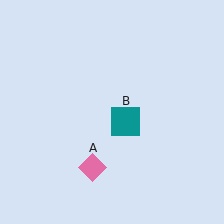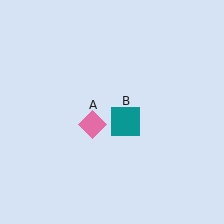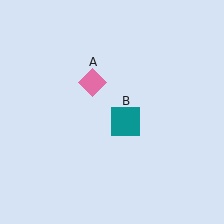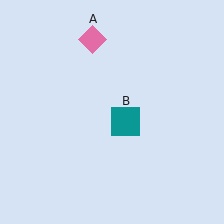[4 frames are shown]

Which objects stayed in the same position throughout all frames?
Teal square (object B) remained stationary.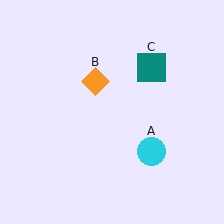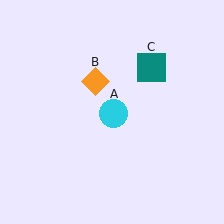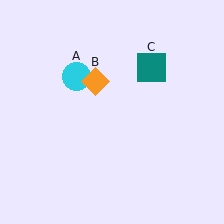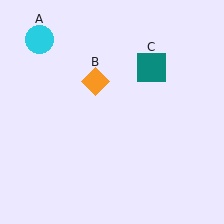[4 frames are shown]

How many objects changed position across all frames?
1 object changed position: cyan circle (object A).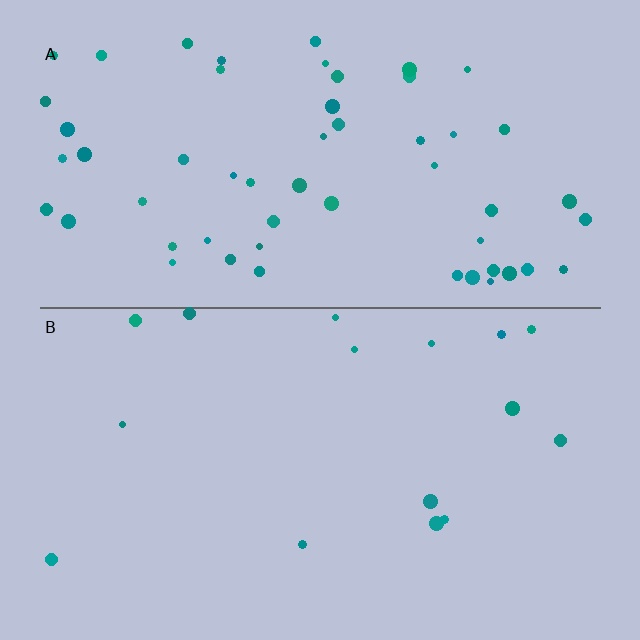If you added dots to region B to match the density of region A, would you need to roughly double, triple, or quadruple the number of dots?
Approximately quadruple.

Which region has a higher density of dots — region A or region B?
A (the top).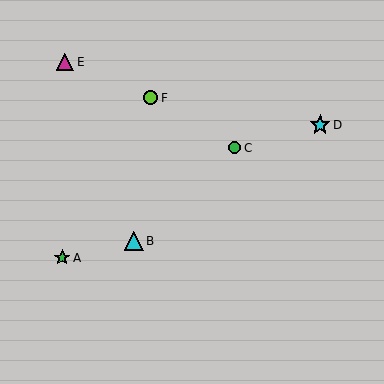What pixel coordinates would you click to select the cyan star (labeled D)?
Click at (320, 125) to select the cyan star D.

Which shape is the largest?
The cyan star (labeled D) is the largest.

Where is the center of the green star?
The center of the green star is at (62, 258).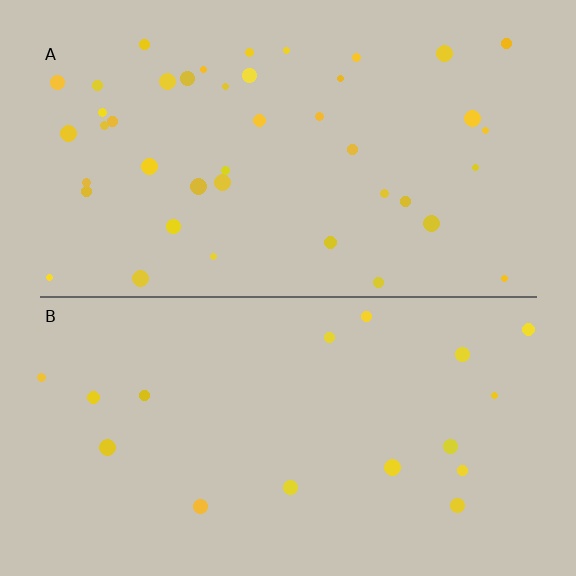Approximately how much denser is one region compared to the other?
Approximately 2.5× — region A over region B.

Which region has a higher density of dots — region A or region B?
A (the top).